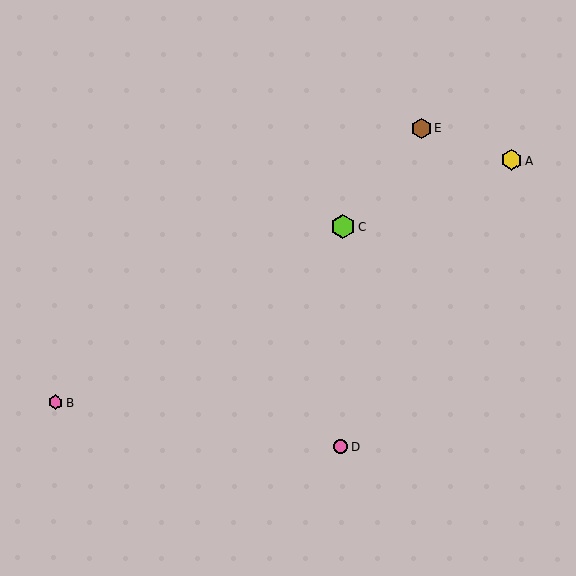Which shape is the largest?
The lime hexagon (labeled C) is the largest.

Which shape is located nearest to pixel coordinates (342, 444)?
The pink circle (labeled D) at (340, 447) is nearest to that location.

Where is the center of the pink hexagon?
The center of the pink hexagon is at (55, 403).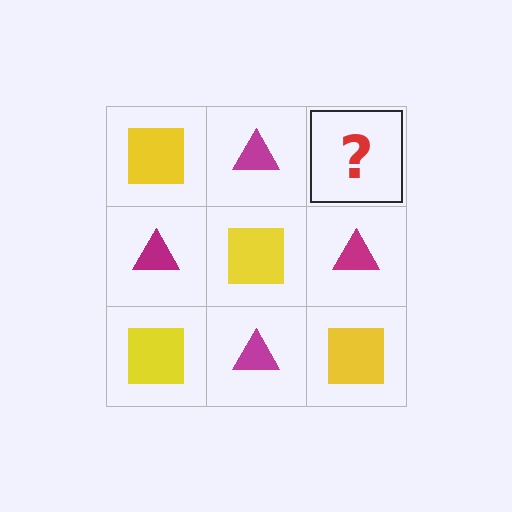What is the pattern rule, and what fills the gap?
The rule is that it alternates yellow square and magenta triangle in a checkerboard pattern. The gap should be filled with a yellow square.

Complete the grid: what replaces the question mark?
The question mark should be replaced with a yellow square.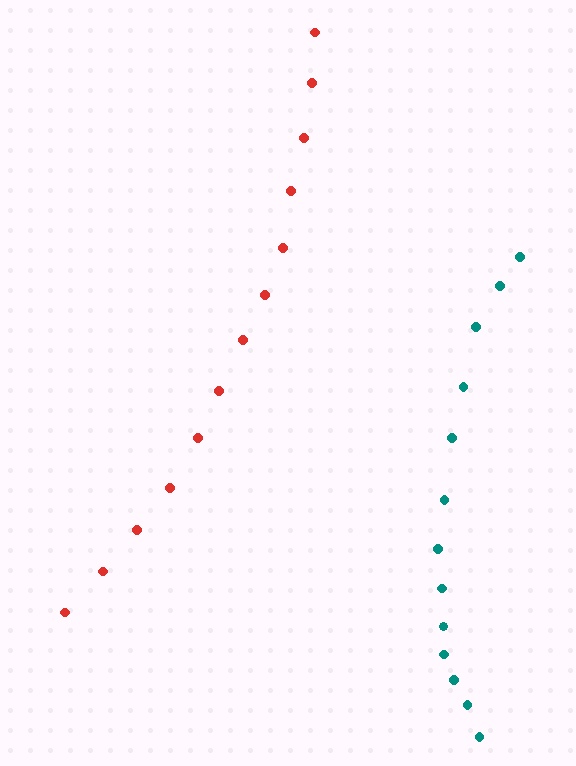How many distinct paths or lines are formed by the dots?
There are 2 distinct paths.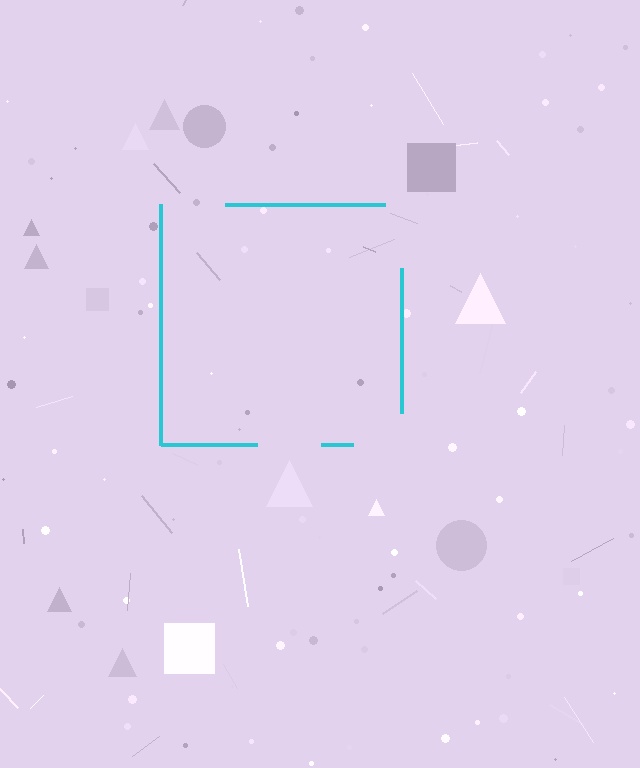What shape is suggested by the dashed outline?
The dashed outline suggests a square.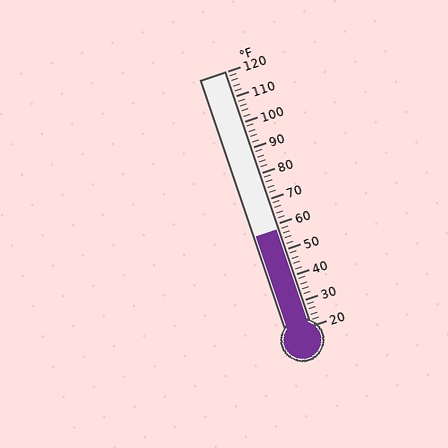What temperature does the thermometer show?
The thermometer shows approximately 58°F.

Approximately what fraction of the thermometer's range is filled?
The thermometer is filled to approximately 40% of its range.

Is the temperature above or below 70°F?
The temperature is below 70°F.